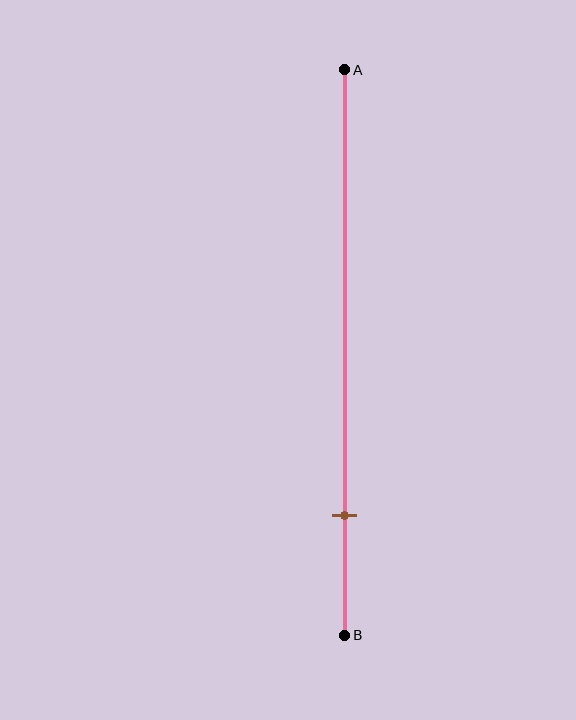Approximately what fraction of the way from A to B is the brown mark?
The brown mark is approximately 80% of the way from A to B.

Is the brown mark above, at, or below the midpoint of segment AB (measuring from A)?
The brown mark is below the midpoint of segment AB.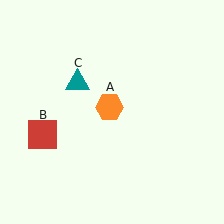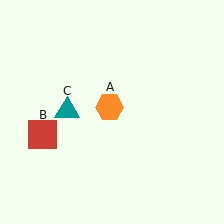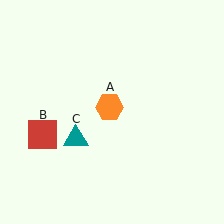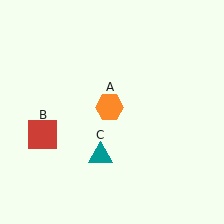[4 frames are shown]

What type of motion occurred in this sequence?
The teal triangle (object C) rotated counterclockwise around the center of the scene.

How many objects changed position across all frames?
1 object changed position: teal triangle (object C).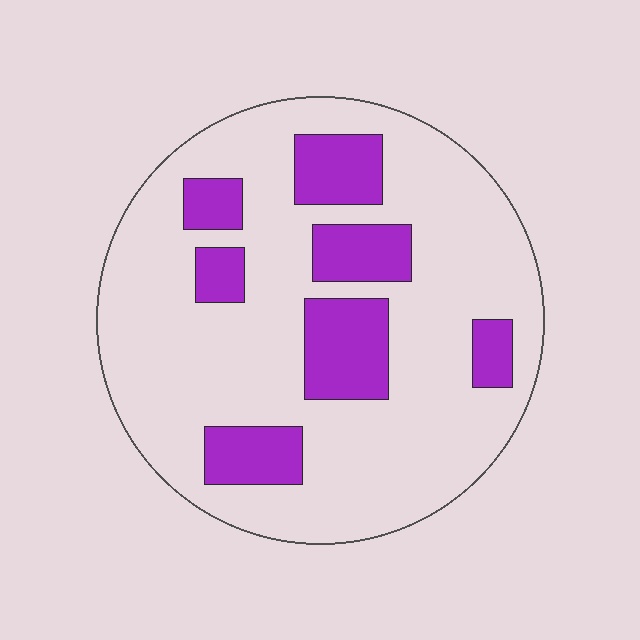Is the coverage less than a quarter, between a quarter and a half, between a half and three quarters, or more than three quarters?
Less than a quarter.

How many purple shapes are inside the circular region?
7.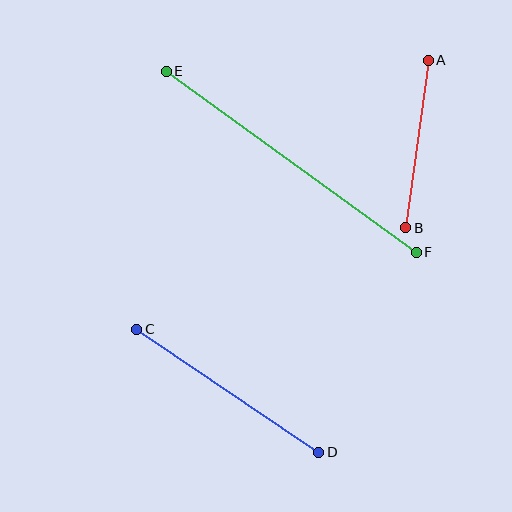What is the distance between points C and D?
The distance is approximately 220 pixels.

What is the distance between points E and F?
The distance is approximately 309 pixels.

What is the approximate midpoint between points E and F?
The midpoint is at approximately (291, 162) pixels.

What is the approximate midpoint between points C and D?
The midpoint is at approximately (228, 391) pixels.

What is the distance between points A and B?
The distance is approximately 169 pixels.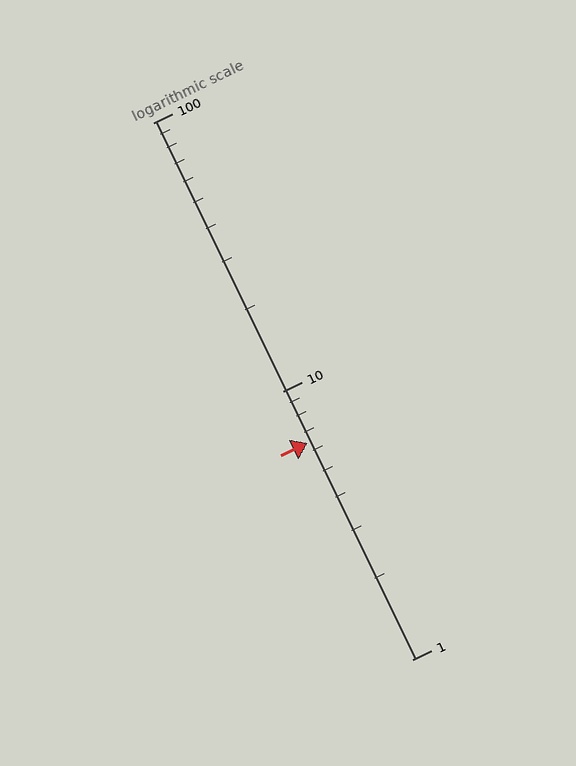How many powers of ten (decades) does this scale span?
The scale spans 2 decades, from 1 to 100.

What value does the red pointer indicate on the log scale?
The pointer indicates approximately 6.4.